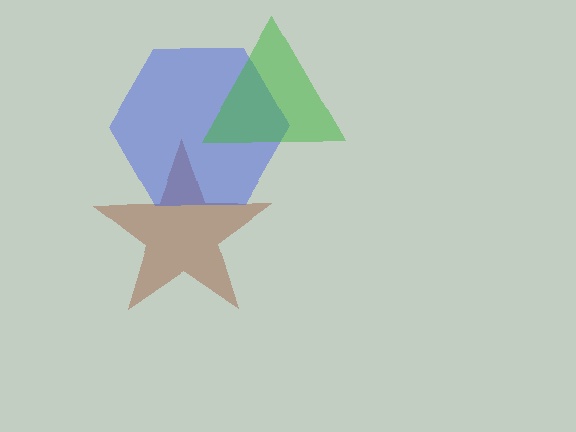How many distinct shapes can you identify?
There are 3 distinct shapes: a brown star, a blue hexagon, a green triangle.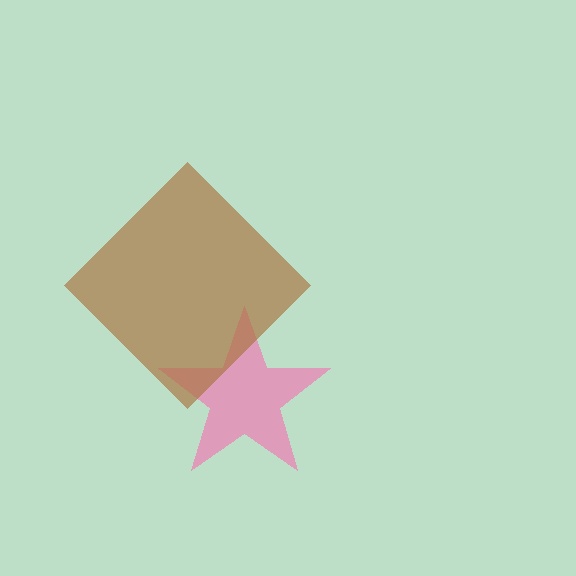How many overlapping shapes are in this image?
There are 2 overlapping shapes in the image.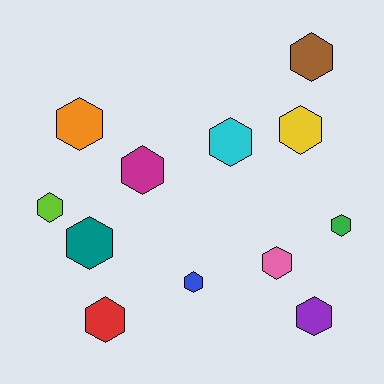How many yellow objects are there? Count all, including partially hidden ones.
There is 1 yellow object.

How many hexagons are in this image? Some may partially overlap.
There are 12 hexagons.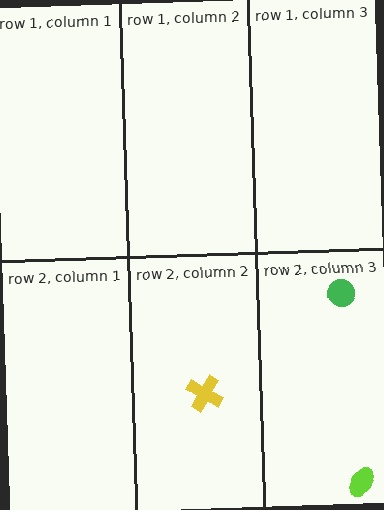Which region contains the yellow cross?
The row 2, column 2 region.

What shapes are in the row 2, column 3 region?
The lime ellipse, the green circle.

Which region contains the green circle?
The row 2, column 3 region.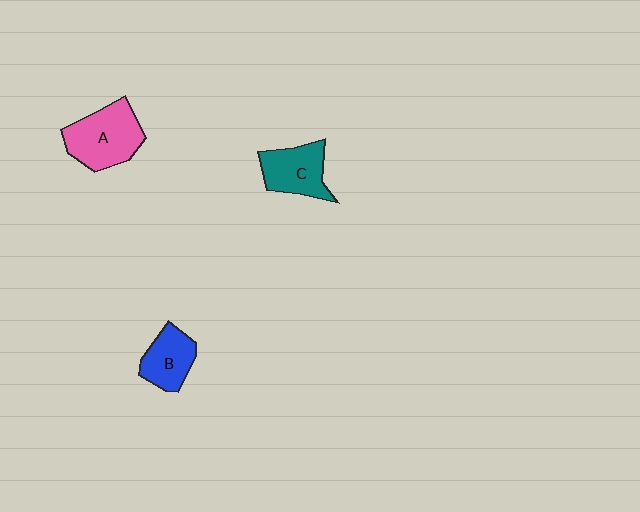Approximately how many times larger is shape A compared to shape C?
Approximately 1.3 times.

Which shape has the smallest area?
Shape B (blue).